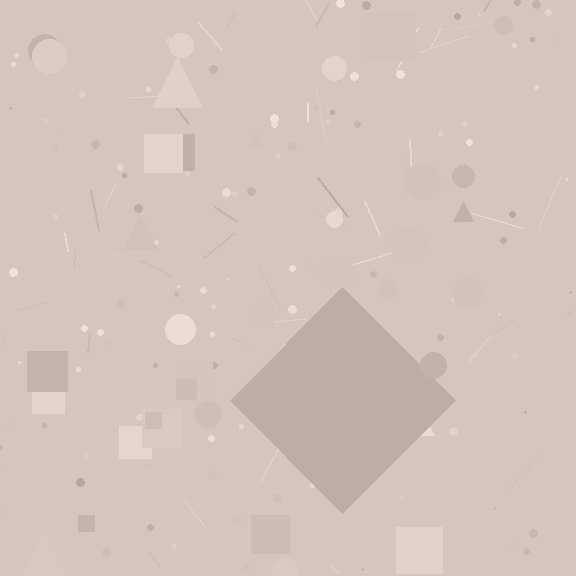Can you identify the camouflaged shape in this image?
The camouflaged shape is a diamond.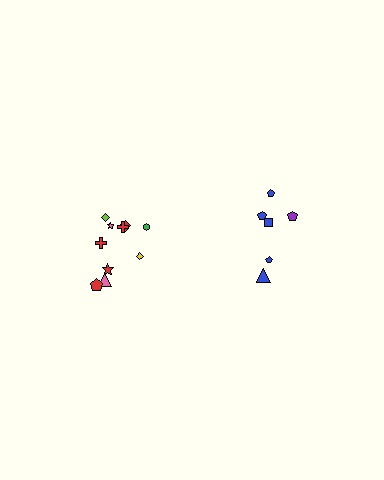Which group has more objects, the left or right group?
The left group.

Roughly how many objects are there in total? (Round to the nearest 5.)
Roughly 15 objects in total.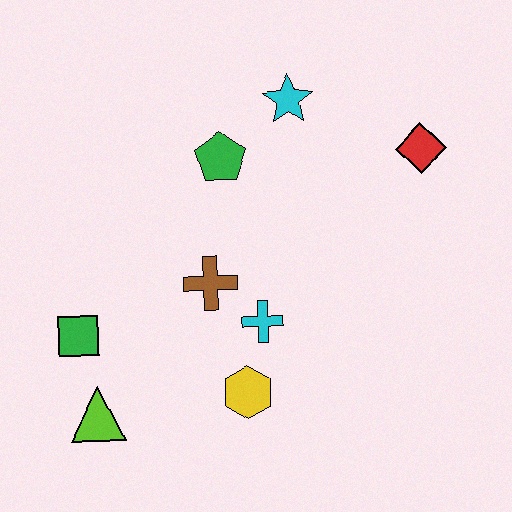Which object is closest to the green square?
The lime triangle is closest to the green square.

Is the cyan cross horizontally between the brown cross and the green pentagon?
No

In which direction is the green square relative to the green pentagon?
The green square is below the green pentagon.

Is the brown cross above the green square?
Yes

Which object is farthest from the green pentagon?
The lime triangle is farthest from the green pentagon.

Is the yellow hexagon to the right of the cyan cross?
No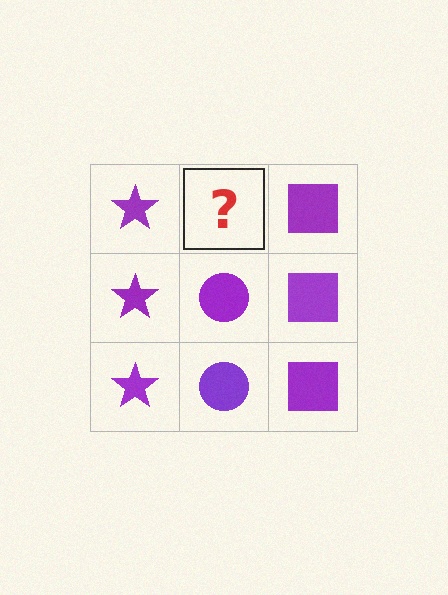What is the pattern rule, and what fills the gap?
The rule is that each column has a consistent shape. The gap should be filled with a purple circle.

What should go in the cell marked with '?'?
The missing cell should contain a purple circle.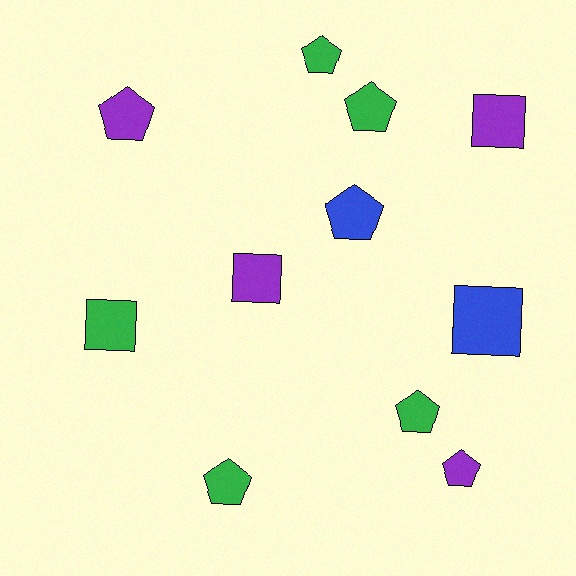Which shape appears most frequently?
Pentagon, with 7 objects.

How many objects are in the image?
There are 11 objects.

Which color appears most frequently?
Green, with 5 objects.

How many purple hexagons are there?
There are no purple hexagons.